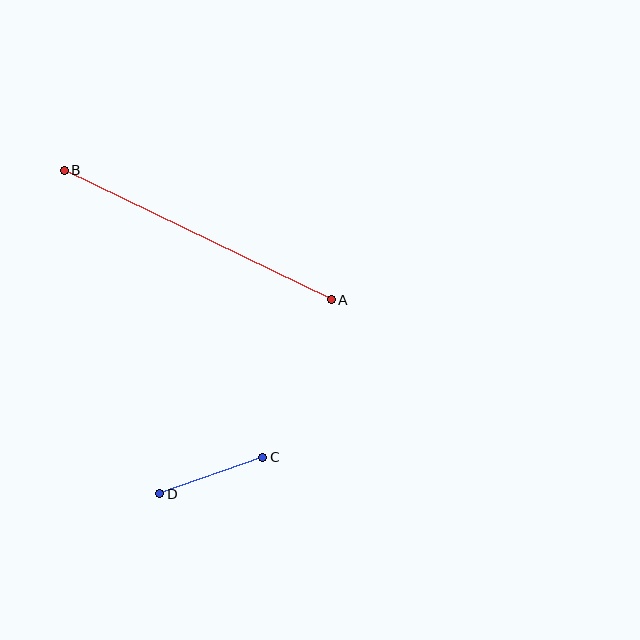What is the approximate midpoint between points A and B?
The midpoint is at approximately (198, 235) pixels.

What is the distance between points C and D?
The distance is approximately 109 pixels.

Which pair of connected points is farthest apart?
Points A and B are farthest apart.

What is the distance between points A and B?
The distance is approximately 297 pixels.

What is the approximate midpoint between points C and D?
The midpoint is at approximately (211, 475) pixels.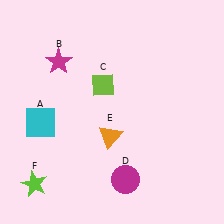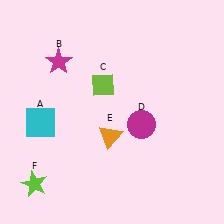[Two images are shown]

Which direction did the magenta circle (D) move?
The magenta circle (D) moved up.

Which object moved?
The magenta circle (D) moved up.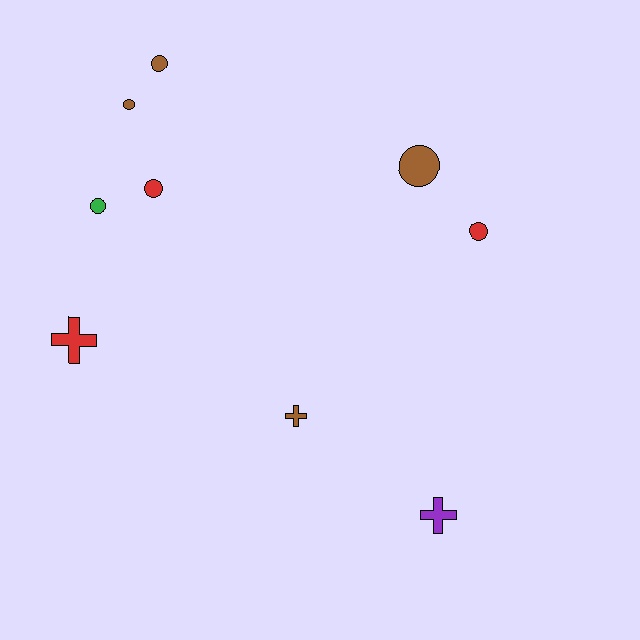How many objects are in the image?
There are 9 objects.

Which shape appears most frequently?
Circle, with 6 objects.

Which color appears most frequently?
Brown, with 4 objects.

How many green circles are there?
There is 1 green circle.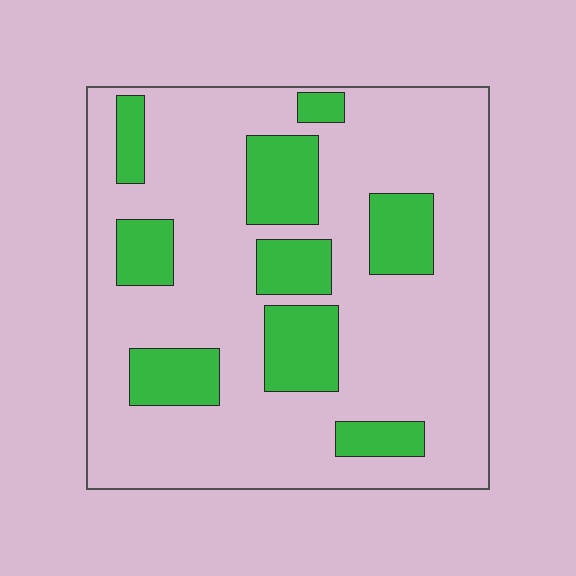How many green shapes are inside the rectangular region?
9.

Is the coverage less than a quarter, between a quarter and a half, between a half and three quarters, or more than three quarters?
Less than a quarter.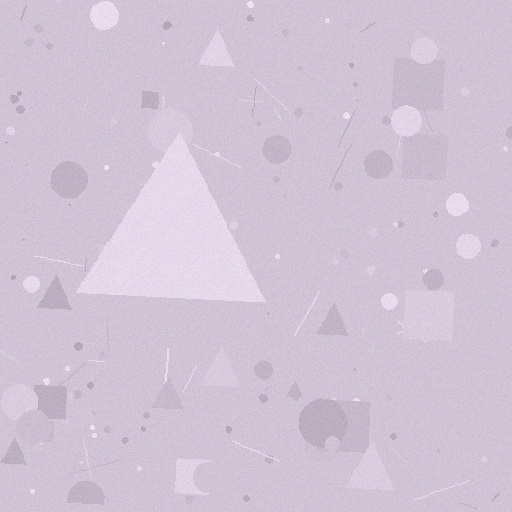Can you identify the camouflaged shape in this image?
The camouflaged shape is a triangle.